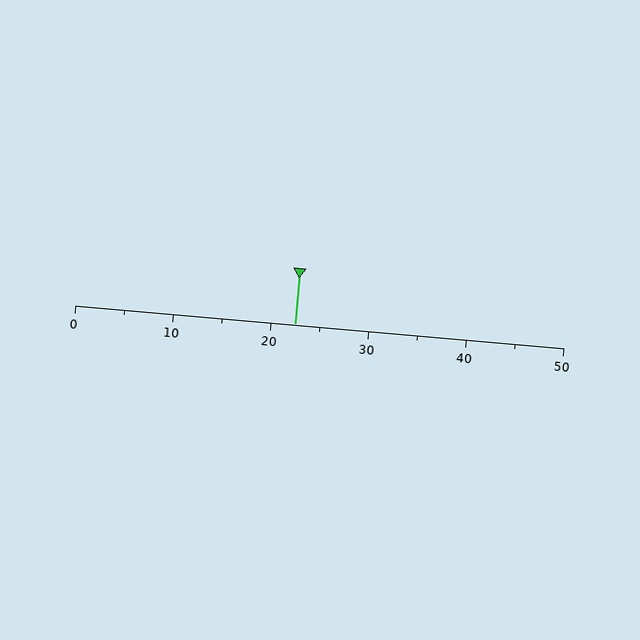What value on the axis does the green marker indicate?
The marker indicates approximately 22.5.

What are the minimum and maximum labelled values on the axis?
The axis runs from 0 to 50.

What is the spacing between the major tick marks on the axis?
The major ticks are spaced 10 apart.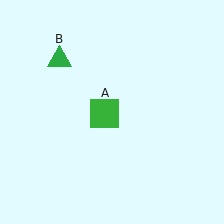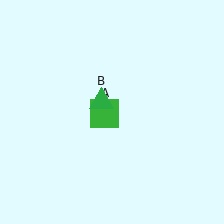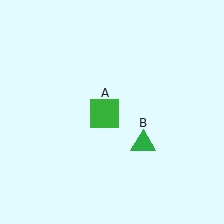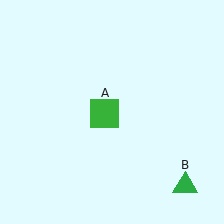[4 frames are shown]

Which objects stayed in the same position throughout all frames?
Green square (object A) remained stationary.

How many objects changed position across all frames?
1 object changed position: green triangle (object B).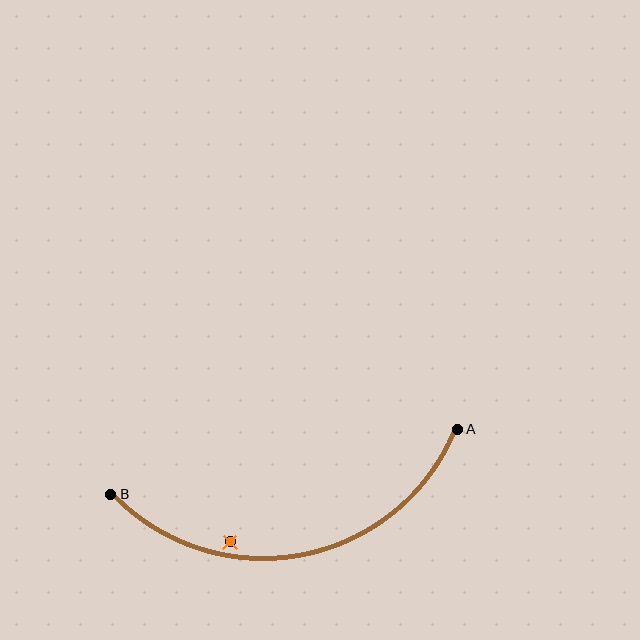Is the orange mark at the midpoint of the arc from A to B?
No — the orange mark does not lie on the arc at all. It sits slightly inside the curve.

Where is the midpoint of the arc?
The arc midpoint is the point on the curve farthest from the straight line joining A and B. It sits below that line.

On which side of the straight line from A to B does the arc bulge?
The arc bulges below the straight line connecting A and B.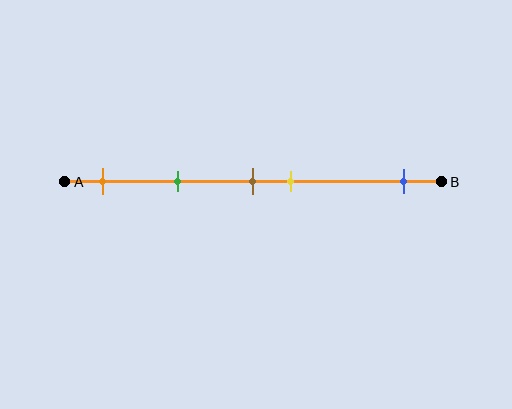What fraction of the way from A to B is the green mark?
The green mark is approximately 30% (0.3) of the way from A to B.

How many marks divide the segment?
There are 5 marks dividing the segment.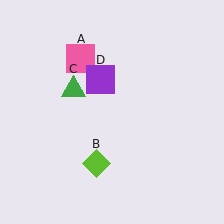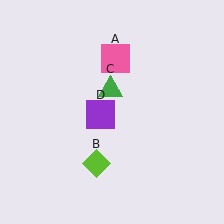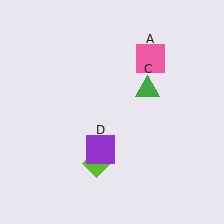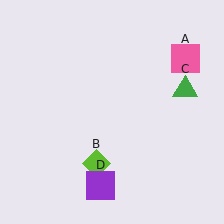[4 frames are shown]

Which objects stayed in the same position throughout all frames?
Lime diamond (object B) remained stationary.